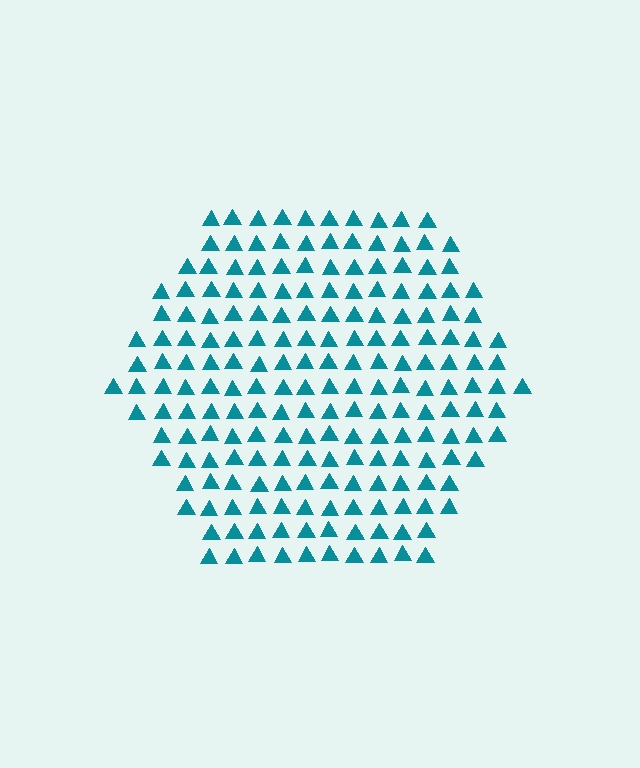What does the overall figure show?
The overall figure shows a hexagon.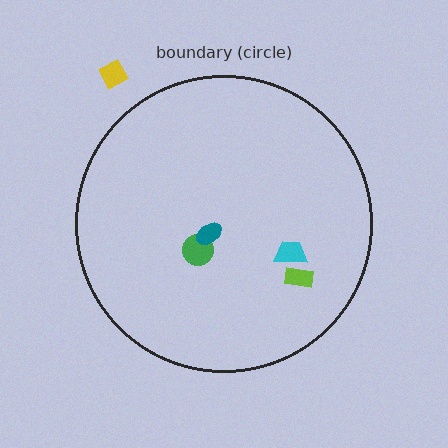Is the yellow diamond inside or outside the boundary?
Outside.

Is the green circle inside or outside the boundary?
Inside.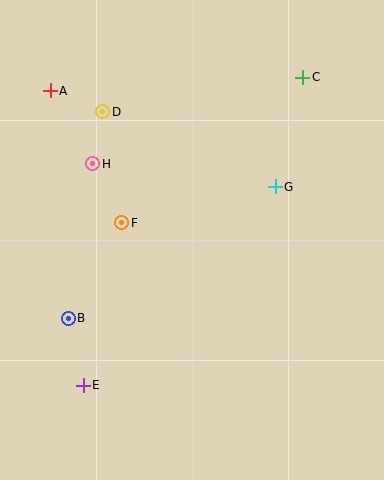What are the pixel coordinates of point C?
Point C is at (303, 77).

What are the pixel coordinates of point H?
Point H is at (93, 164).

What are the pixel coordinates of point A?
Point A is at (50, 91).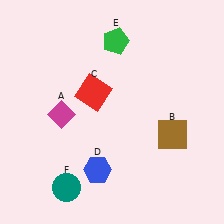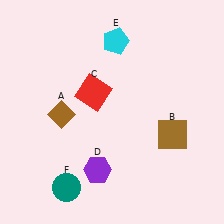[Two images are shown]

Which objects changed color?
A changed from magenta to brown. D changed from blue to purple. E changed from green to cyan.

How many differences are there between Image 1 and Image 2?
There are 3 differences between the two images.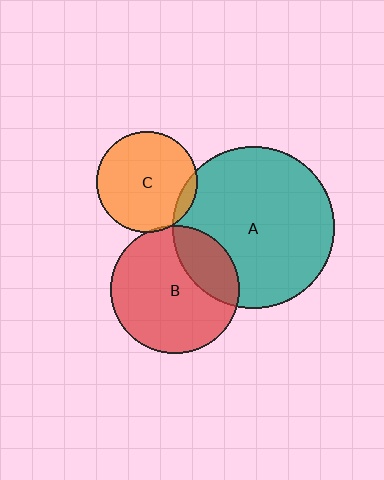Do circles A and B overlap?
Yes.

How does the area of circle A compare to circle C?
Approximately 2.6 times.